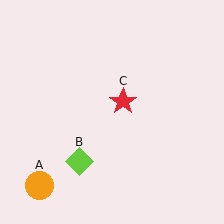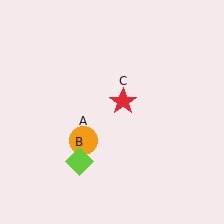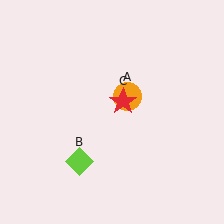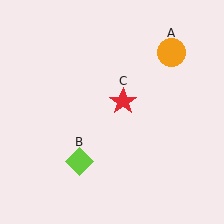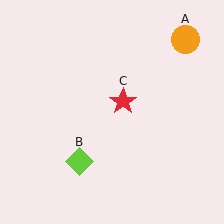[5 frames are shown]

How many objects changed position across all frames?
1 object changed position: orange circle (object A).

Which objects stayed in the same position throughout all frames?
Lime diamond (object B) and red star (object C) remained stationary.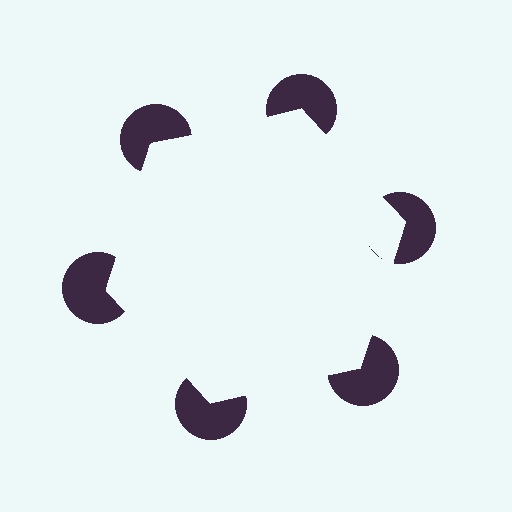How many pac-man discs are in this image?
There are 6 — one at each vertex of the illusory hexagon.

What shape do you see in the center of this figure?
An illusory hexagon — its edges are inferred from the aligned wedge cuts in the pac-man discs, not physically drawn.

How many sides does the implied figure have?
6 sides.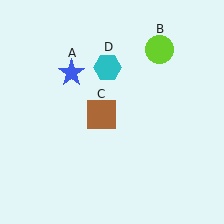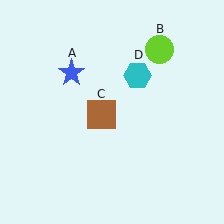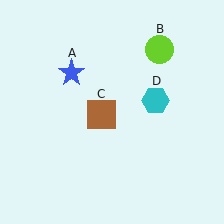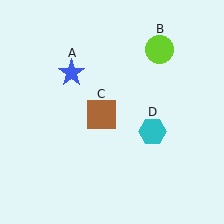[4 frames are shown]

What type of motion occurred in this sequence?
The cyan hexagon (object D) rotated clockwise around the center of the scene.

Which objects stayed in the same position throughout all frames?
Blue star (object A) and lime circle (object B) and brown square (object C) remained stationary.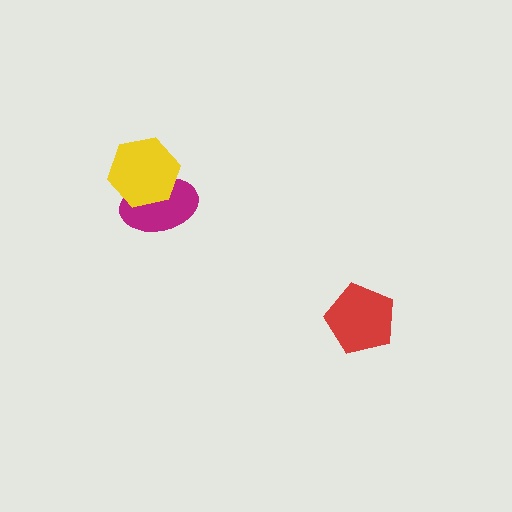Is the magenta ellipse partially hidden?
Yes, it is partially covered by another shape.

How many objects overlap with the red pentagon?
0 objects overlap with the red pentagon.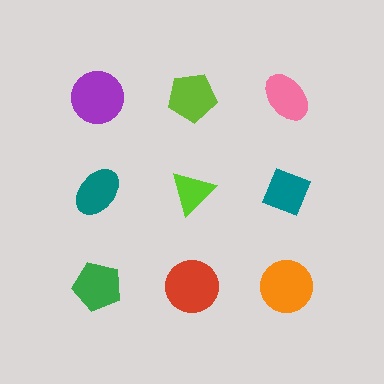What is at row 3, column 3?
An orange circle.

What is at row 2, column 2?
A lime triangle.